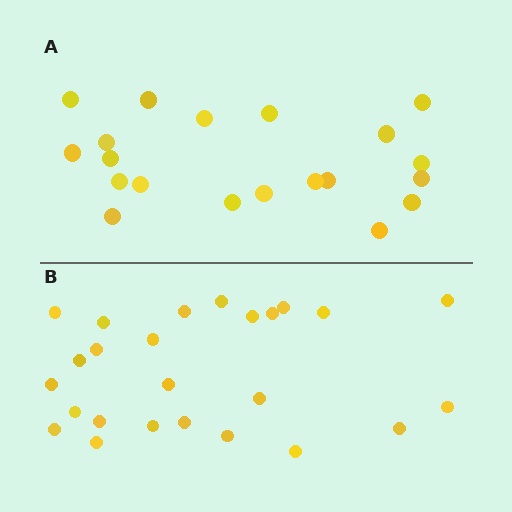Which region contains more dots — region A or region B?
Region B (the bottom region) has more dots.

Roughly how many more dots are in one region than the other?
Region B has about 5 more dots than region A.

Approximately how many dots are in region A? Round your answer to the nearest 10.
About 20 dots.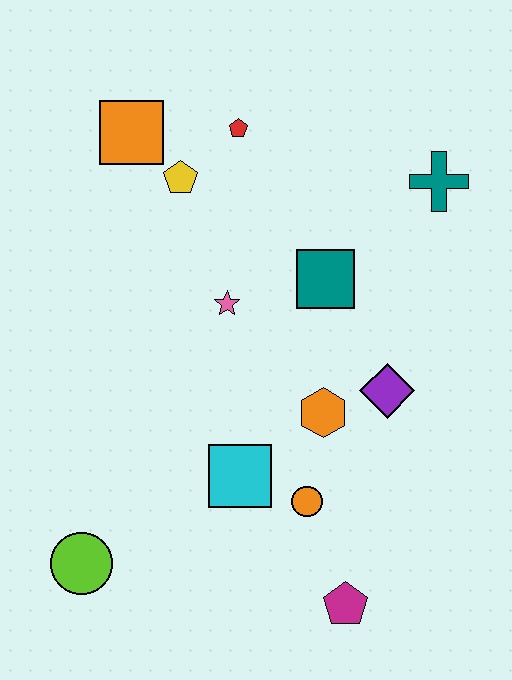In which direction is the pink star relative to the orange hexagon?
The pink star is above the orange hexagon.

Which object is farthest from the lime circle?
The teal cross is farthest from the lime circle.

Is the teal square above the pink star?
Yes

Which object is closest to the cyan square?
The orange circle is closest to the cyan square.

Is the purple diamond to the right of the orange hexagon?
Yes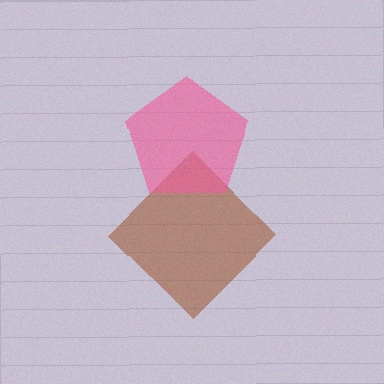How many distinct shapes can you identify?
There are 2 distinct shapes: a brown diamond, a pink pentagon.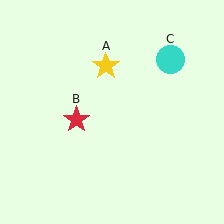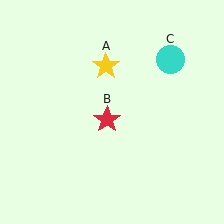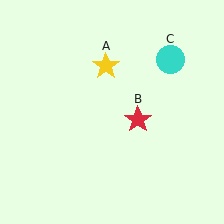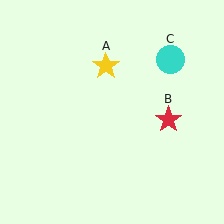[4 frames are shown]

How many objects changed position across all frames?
1 object changed position: red star (object B).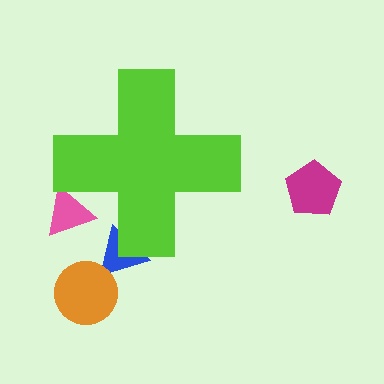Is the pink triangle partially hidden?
Yes, the pink triangle is partially hidden behind the lime cross.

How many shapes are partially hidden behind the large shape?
2 shapes are partially hidden.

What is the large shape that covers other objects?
A lime cross.